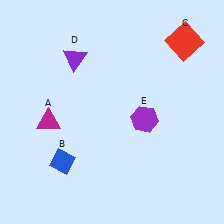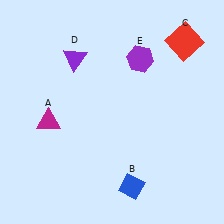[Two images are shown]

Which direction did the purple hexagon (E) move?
The purple hexagon (E) moved up.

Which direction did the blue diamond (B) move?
The blue diamond (B) moved right.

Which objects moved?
The objects that moved are: the blue diamond (B), the purple hexagon (E).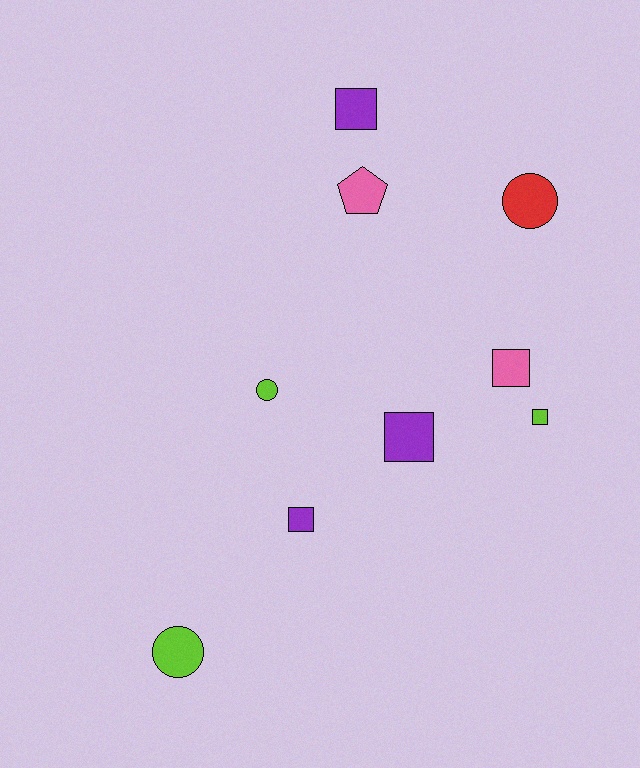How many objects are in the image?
There are 9 objects.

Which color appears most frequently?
Purple, with 3 objects.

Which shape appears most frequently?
Square, with 5 objects.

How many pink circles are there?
There are no pink circles.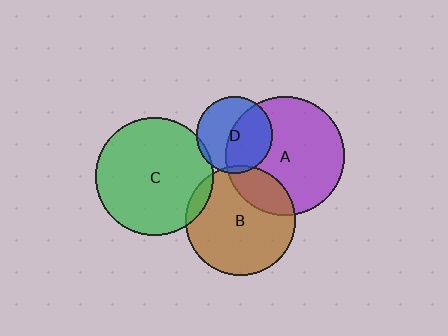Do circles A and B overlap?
Yes.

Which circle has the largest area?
Circle A (purple).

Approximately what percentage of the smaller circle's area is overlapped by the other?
Approximately 20%.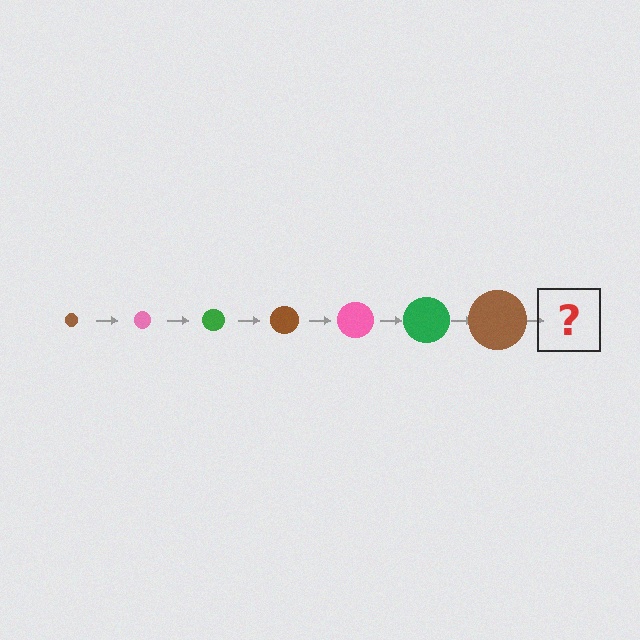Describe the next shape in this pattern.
It should be a pink circle, larger than the previous one.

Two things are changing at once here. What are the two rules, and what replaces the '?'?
The two rules are that the circle grows larger each step and the color cycles through brown, pink, and green. The '?' should be a pink circle, larger than the previous one.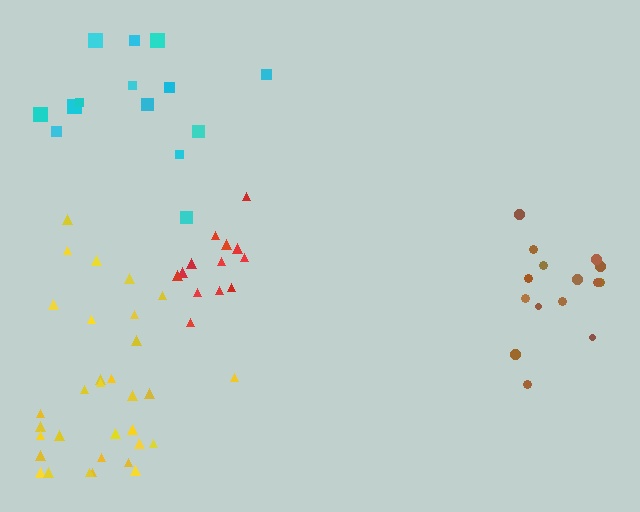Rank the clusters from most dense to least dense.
red, brown, yellow, cyan.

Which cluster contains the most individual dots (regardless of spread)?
Yellow (32).